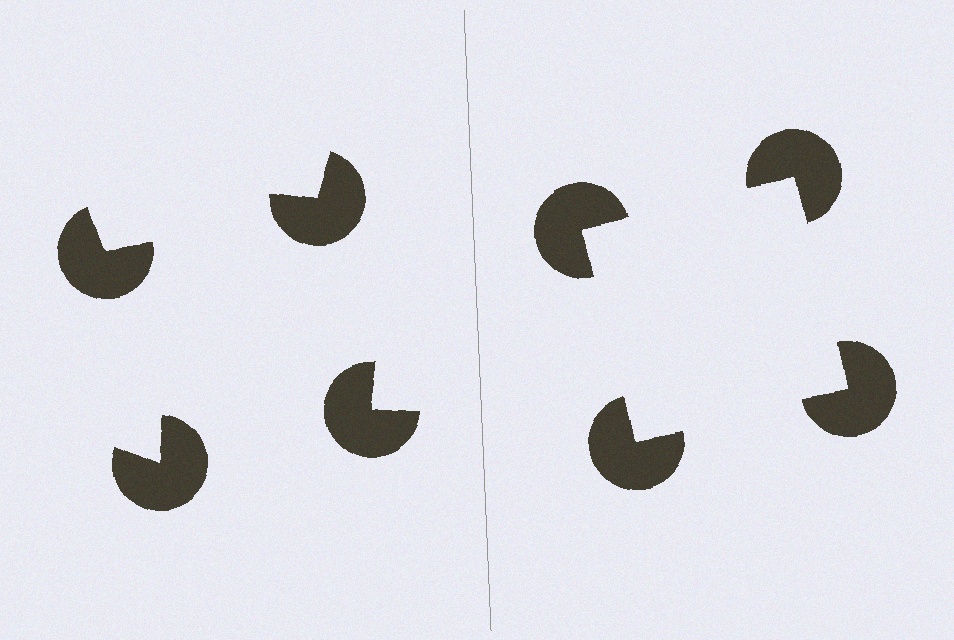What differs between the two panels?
The pac-man discs are positioned identically on both sides; only the wedge orientations differ. On the right they align to a square; on the left they are misaligned.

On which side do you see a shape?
An illusory square appears on the right side. On the left side the wedge cuts are rotated, so no coherent shape forms.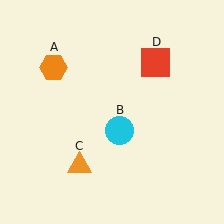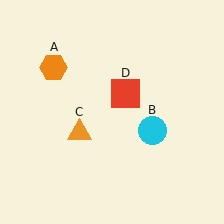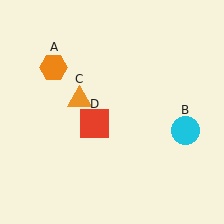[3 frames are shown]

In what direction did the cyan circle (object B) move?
The cyan circle (object B) moved right.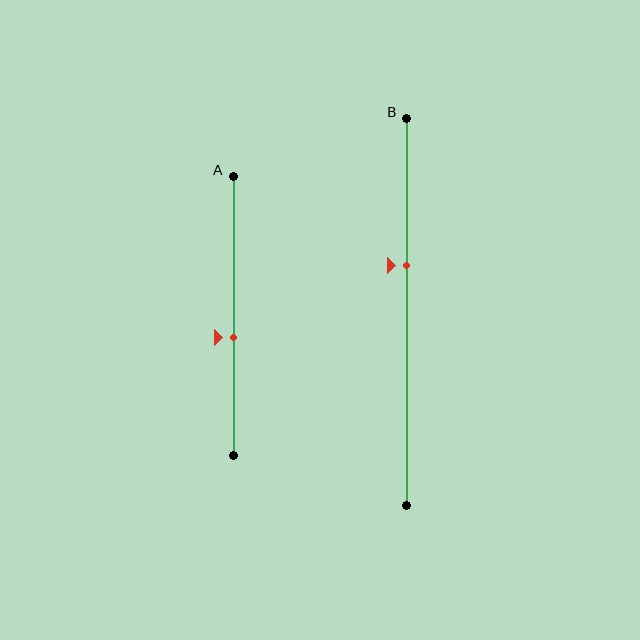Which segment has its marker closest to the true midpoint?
Segment A has its marker closest to the true midpoint.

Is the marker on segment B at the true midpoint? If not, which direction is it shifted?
No, the marker on segment B is shifted upward by about 12% of the segment length.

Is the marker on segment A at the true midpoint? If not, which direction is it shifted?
No, the marker on segment A is shifted downward by about 8% of the segment length.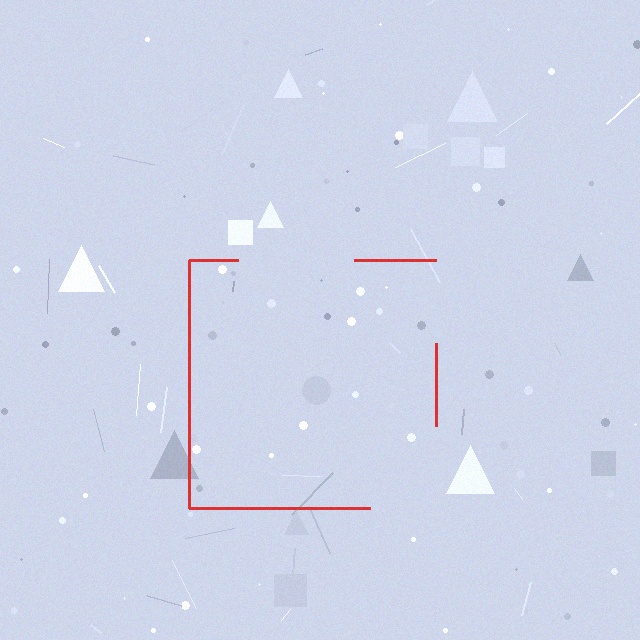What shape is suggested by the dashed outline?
The dashed outline suggests a square.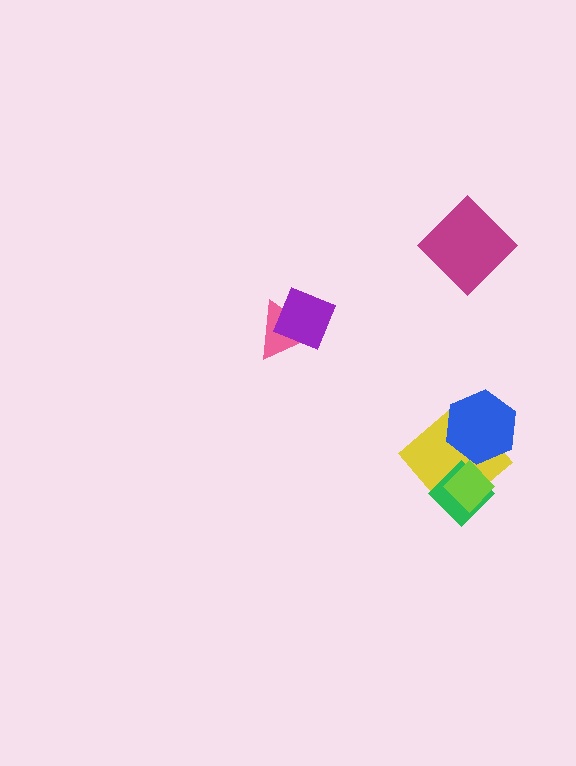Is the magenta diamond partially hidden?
No, no other shape covers it.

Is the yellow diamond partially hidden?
Yes, it is partially covered by another shape.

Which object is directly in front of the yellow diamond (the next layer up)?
The blue hexagon is directly in front of the yellow diamond.